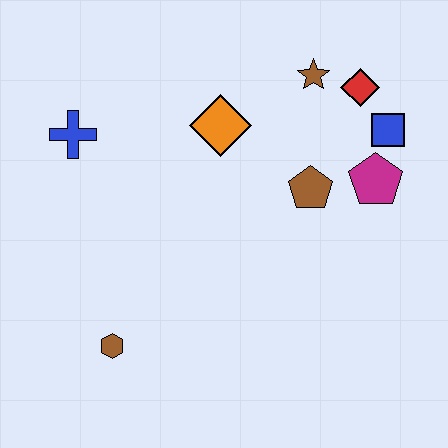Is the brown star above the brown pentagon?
Yes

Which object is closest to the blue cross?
The orange diamond is closest to the blue cross.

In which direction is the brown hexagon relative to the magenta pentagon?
The brown hexagon is to the left of the magenta pentagon.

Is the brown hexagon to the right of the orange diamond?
No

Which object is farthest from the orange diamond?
The brown hexagon is farthest from the orange diamond.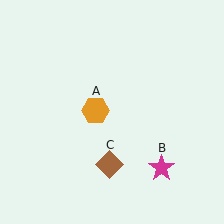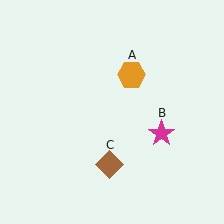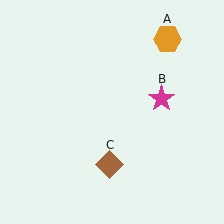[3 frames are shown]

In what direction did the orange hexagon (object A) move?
The orange hexagon (object A) moved up and to the right.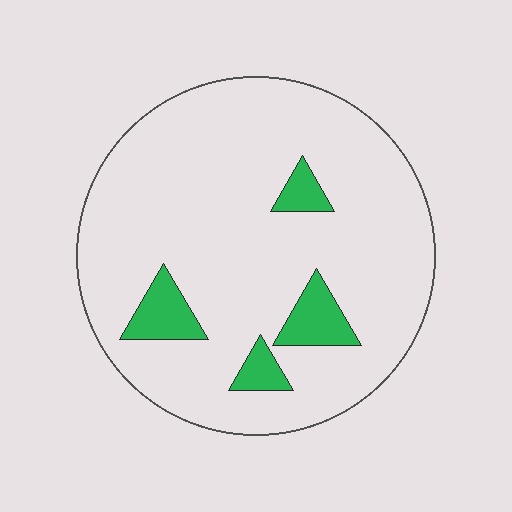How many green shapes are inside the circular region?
4.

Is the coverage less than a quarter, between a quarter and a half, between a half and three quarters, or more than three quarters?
Less than a quarter.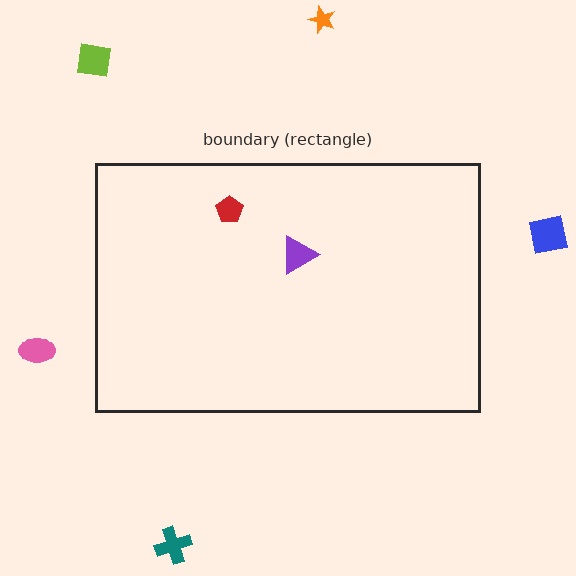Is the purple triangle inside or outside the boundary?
Inside.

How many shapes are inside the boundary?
2 inside, 5 outside.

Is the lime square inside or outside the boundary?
Outside.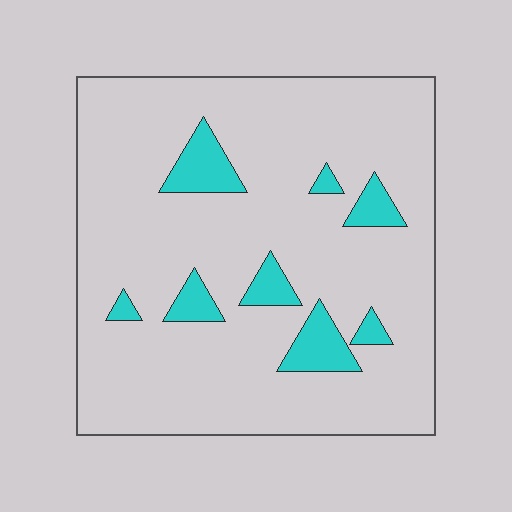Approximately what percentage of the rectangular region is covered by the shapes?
Approximately 10%.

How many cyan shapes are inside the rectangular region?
8.